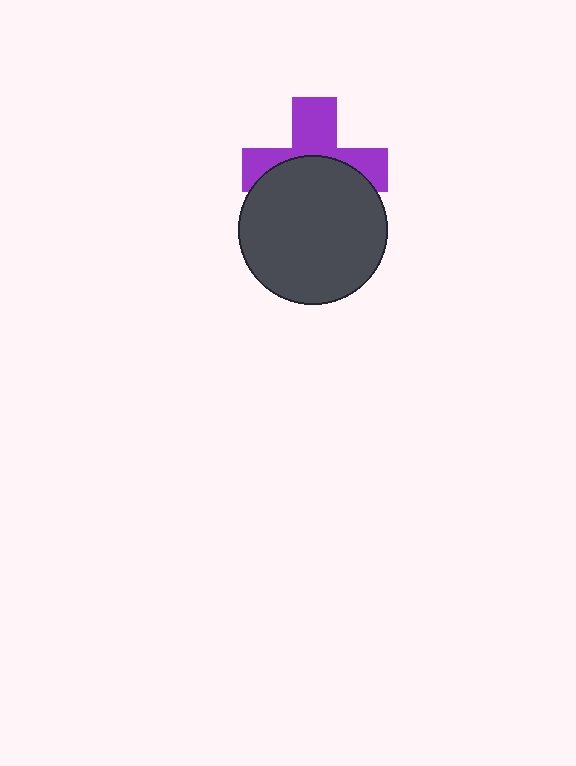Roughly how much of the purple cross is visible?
About half of it is visible (roughly 49%).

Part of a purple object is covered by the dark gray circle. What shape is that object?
It is a cross.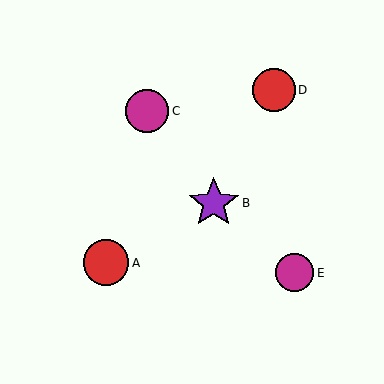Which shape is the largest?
The purple star (labeled B) is the largest.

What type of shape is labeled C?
Shape C is a magenta circle.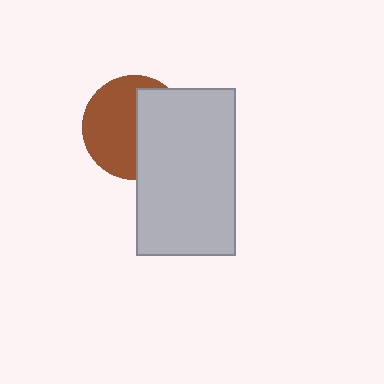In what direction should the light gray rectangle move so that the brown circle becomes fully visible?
The light gray rectangle should move right. That is the shortest direction to clear the overlap and leave the brown circle fully visible.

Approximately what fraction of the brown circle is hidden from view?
Roughly 46% of the brown circle is hidden behind the light gray rectangle.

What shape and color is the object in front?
The object in front is a light gray rectangle.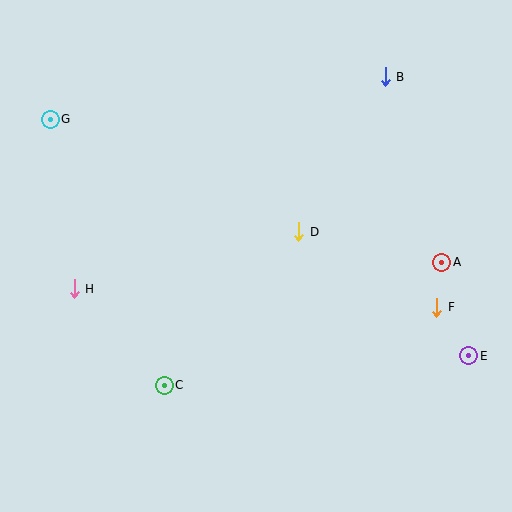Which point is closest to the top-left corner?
Point G is closest to the top-left corner.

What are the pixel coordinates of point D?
Point D is at (299, 232).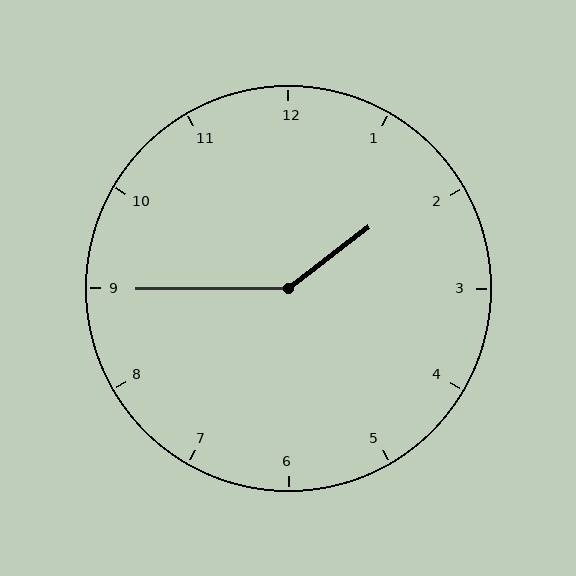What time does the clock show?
1:45.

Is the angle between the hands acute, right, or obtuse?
It is obtuse.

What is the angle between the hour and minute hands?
Approximately 142 degrees.